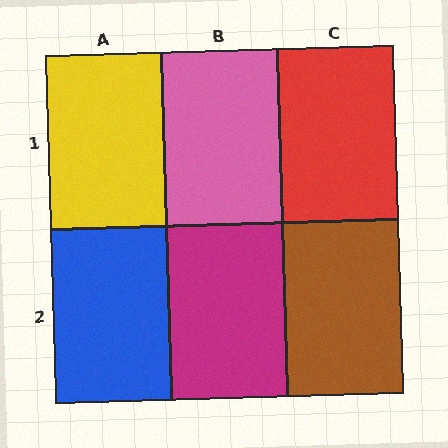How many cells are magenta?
1 cell is magenta.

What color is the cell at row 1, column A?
Yellow.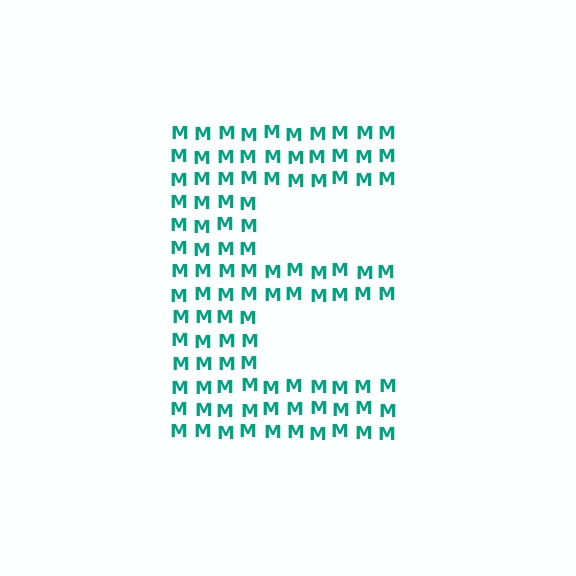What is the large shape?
The large shape is the letter E.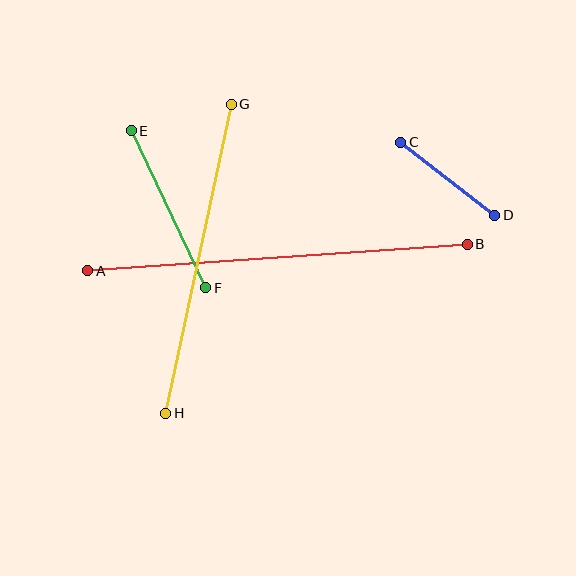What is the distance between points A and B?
The distance is approximately 381 pixels.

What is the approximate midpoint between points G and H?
The midpoint is at approximately (199, 259) pixels.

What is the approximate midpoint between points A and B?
The midpoint is at approximately (277, 257) pixels.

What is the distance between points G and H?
The distance is approximately 316 pixels.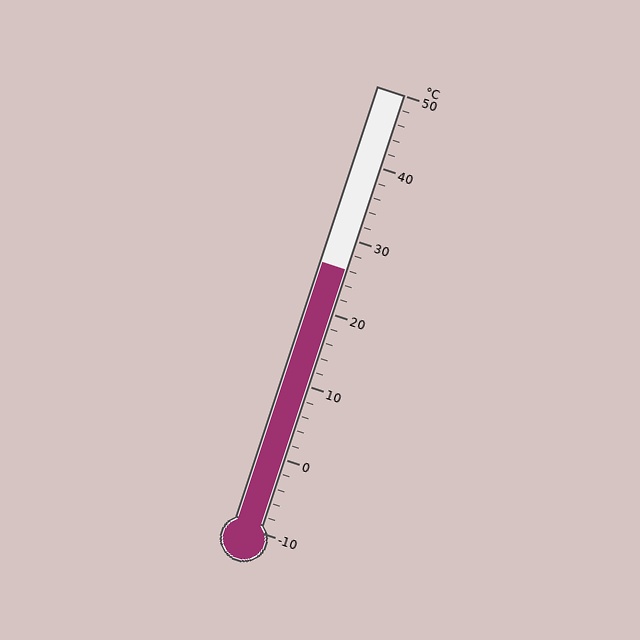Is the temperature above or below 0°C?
The temperature is above 0°C.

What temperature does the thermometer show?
The thermometer shows approximately 26°C.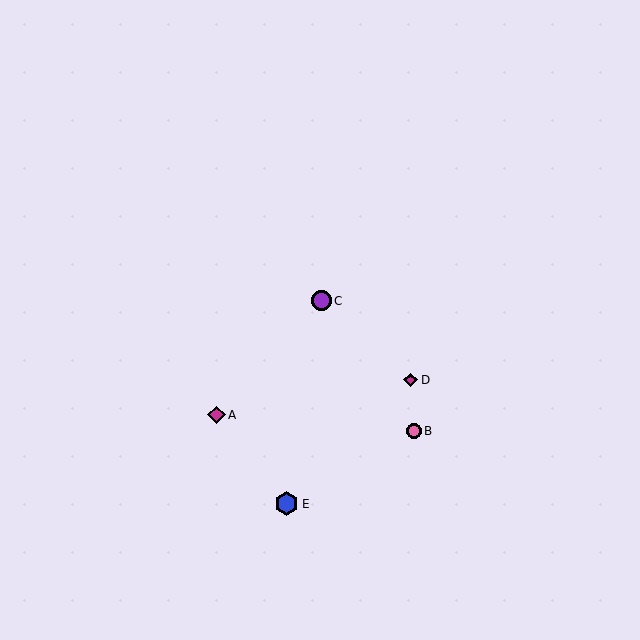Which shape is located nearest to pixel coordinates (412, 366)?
The magenta diamond (labeled D) at (411, 380) is nearest to that location.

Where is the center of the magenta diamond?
The center of the magenta diamond is at (217, 415).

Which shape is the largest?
The blue hexagon (labeled E) is the largest.